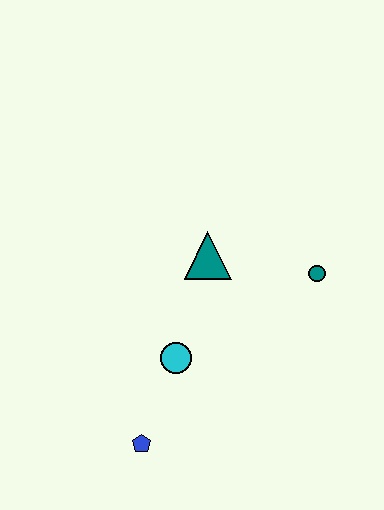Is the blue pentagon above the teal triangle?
No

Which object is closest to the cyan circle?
The blue pentagon is closest to the cyan circle.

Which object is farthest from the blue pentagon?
The teal circle is farthest from the blue pentagon.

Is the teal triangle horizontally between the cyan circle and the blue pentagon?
No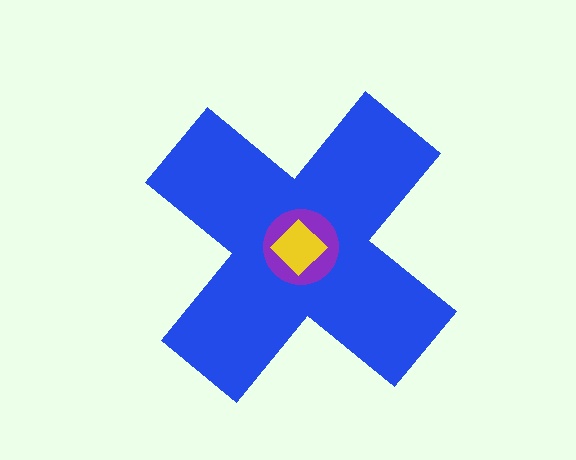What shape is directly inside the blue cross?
The purple circle.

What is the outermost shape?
The blue cross.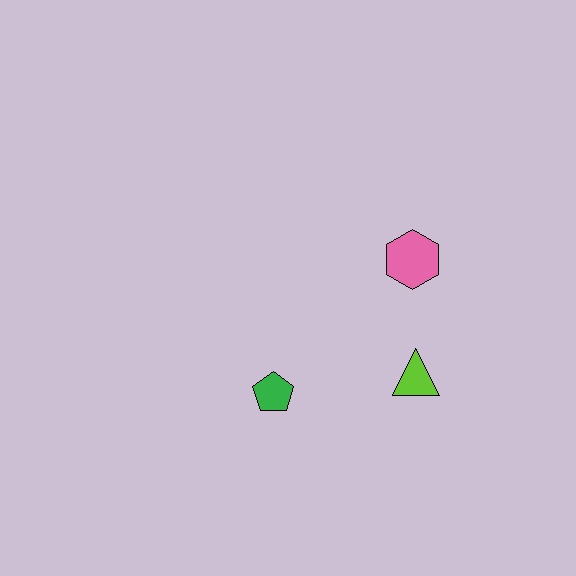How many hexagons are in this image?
There is 1 hexagon.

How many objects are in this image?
There are 3 objects.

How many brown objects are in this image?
There are no brown objects.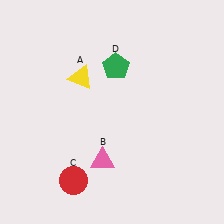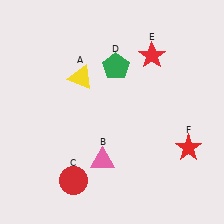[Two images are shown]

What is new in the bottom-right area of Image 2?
A red star (F) was added in the bottom-right area of Image 2.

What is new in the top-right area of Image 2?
A red star (E) was added in the top-right area of Image 2.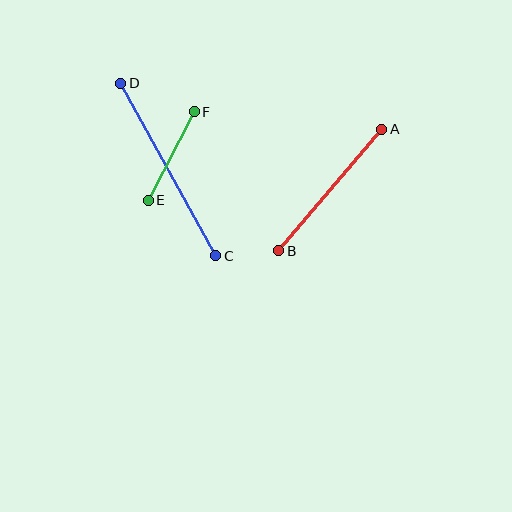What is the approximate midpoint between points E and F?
The midpoint is at approximately (171, 156) pixels.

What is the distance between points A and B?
The distance is approximately 159 pixels.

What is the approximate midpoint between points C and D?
The midpoint is at approximately (168, 169) pixels.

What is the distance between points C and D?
The distance is approximately 197 pixels.